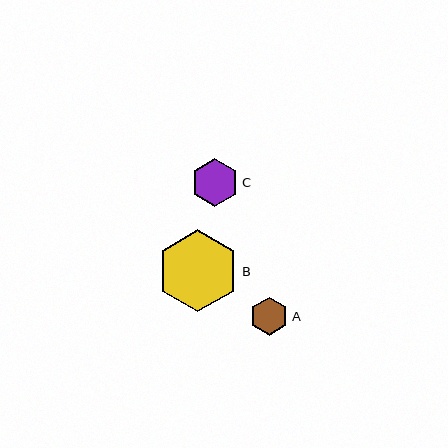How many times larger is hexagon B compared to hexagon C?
Hexagon B is approximately 1.7 times the size of hexagon C.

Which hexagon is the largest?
Hexagon B is the largest with a size of approximately 82 pixels.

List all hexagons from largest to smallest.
From largest to smallest: B, C, A.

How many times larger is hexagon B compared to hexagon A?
Hexagon B is approximately 2.1 times the size of hexagon A.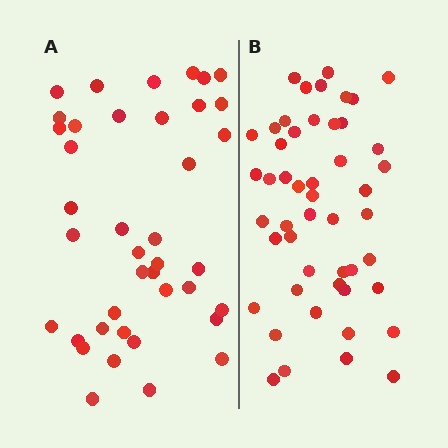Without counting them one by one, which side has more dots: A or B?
Region B (the right region) has more dots.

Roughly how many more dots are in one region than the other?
Region B has roughly 8 or so more dots than region A.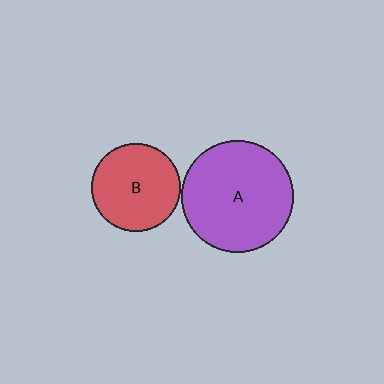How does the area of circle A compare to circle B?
Approximately 1.6 times.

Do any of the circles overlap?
No, none of the circles overlap.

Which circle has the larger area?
Circle A (purple).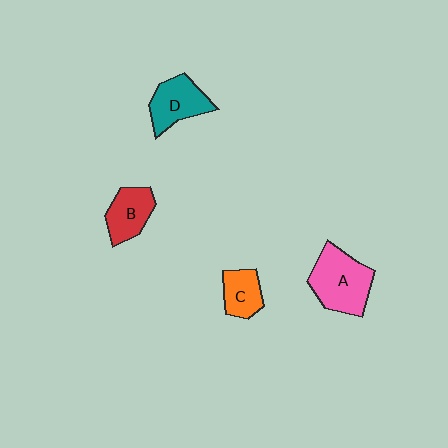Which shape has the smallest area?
Shape C (orange).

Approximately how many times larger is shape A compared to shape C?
Approximately 1.9 times.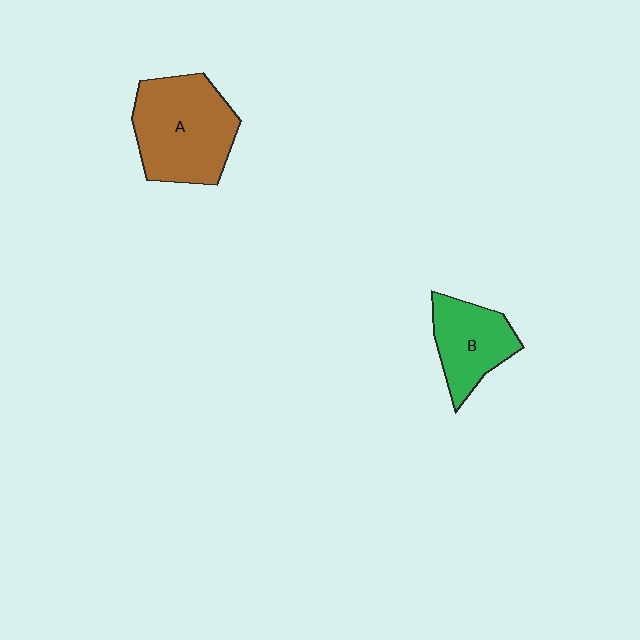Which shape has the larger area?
Shape A (brown).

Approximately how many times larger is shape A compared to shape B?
Approximately 1.6 times.